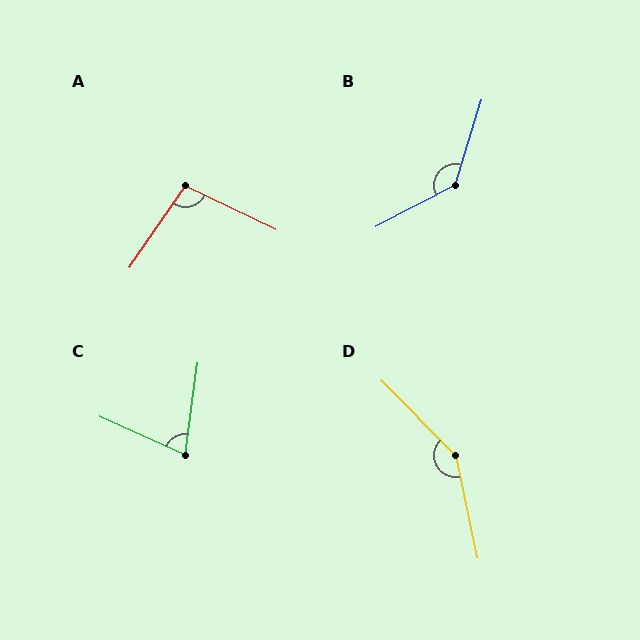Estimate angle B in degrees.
Approximately 135 degrees.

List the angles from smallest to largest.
C (73°), A (99°), B (135°), D (148°).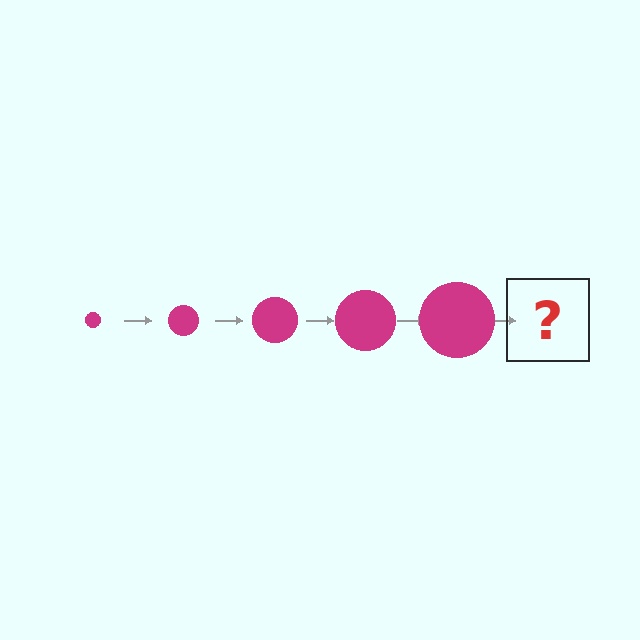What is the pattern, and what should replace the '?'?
The pattern is that the circle gets progressively larger each step. The '?' should be a magenta circle, larger than the previous one.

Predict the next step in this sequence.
The next step is a magenta circle, larger than the previous one.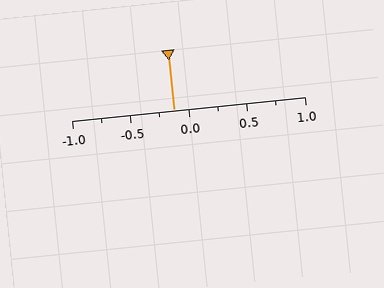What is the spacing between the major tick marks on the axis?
The major ticks are spaced 0.5 apart.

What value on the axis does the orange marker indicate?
The marker indicates approximately -0.12.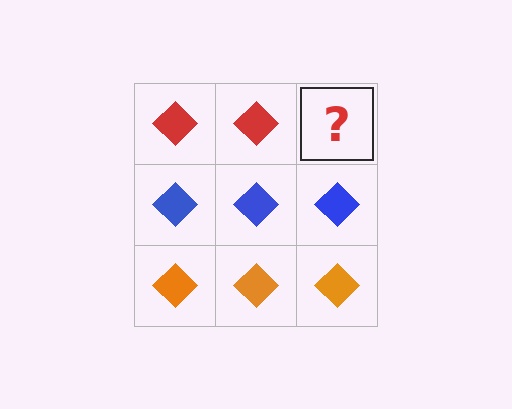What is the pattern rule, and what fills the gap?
The rule is that each row has a consistent color. The gap should be filled with a red diamond.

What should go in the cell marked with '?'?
The missing cell should contain a red diamond.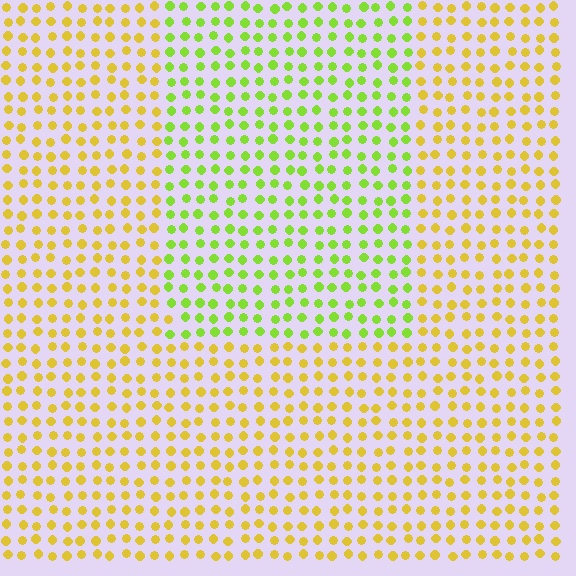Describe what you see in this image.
The image is filled with small yellow elements in a uniform arrangement. A rectangle-shaped region is visible where the elements are tinted to a slightly different hue, forming a subtle color boundary.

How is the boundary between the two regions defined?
The boundary is defined purely by a slight shift in hue (about 42 degrees). Spacing, size, and orientation are identical on both sides.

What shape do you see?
I see a rectangle.